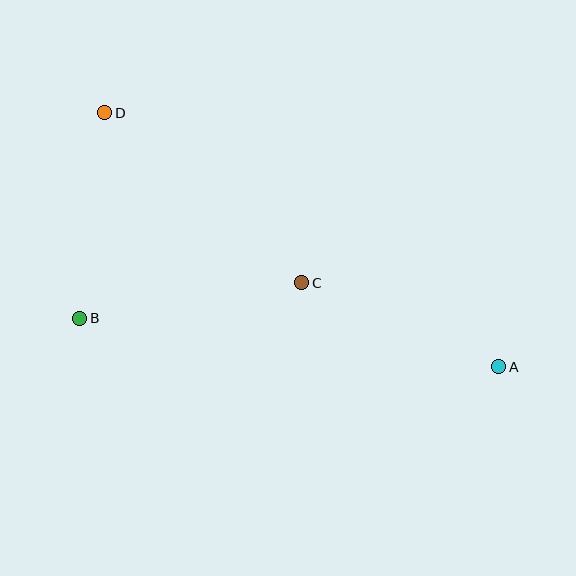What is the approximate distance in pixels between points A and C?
The distance between A and C is approximately 214 pixels.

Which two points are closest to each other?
Points B and D are closest to each other.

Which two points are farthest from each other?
Points A and D are farthest from each other.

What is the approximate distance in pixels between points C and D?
The distance between C and D is approximately 260 pixels.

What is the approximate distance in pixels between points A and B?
The distance between A and B is approximately 422 pixels.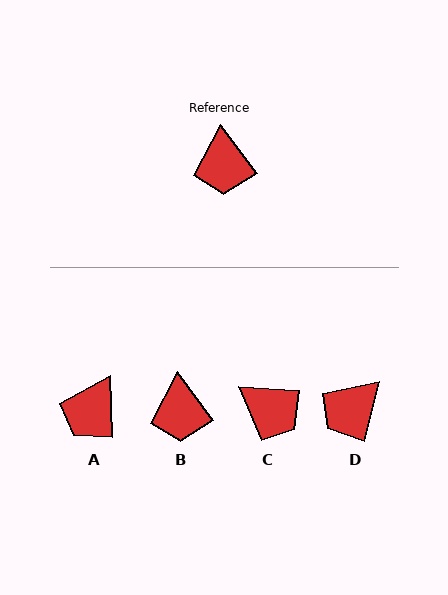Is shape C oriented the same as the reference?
No, it is off by about 50 degrees.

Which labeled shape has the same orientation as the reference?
B.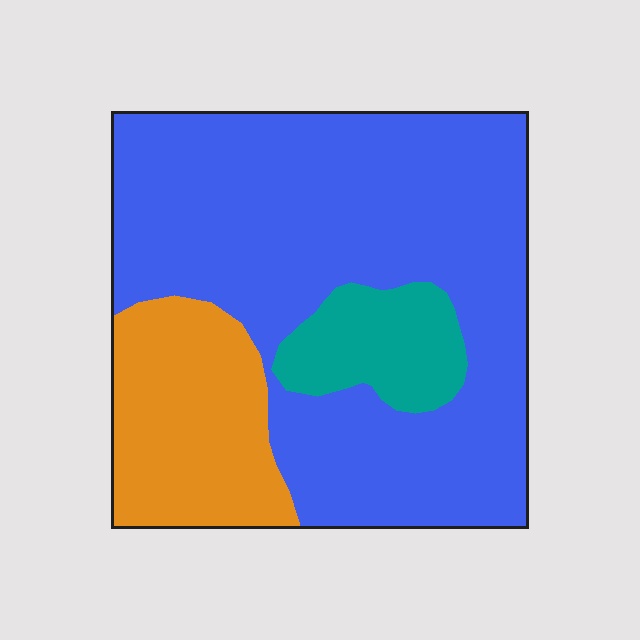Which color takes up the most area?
Blue, at roughly 70%.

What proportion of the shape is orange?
Orange covers 20% of the shape.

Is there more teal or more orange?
Orange.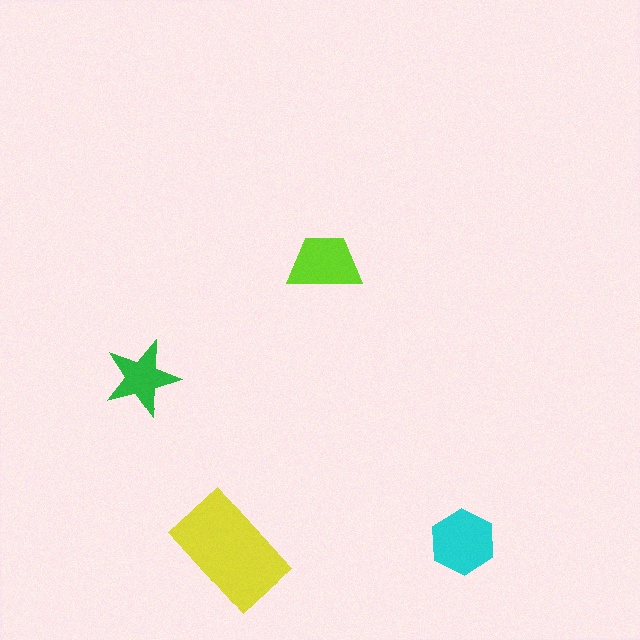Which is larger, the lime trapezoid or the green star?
The lime trapezoid.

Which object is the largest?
The yellow rectangle.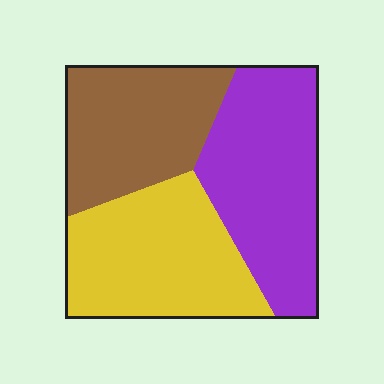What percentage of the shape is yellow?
Yellow covers around 35% of the shape.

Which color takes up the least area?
Brown, at roughly 30%.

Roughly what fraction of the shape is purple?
Purple takes up about three eighths (3/8) of the shape.